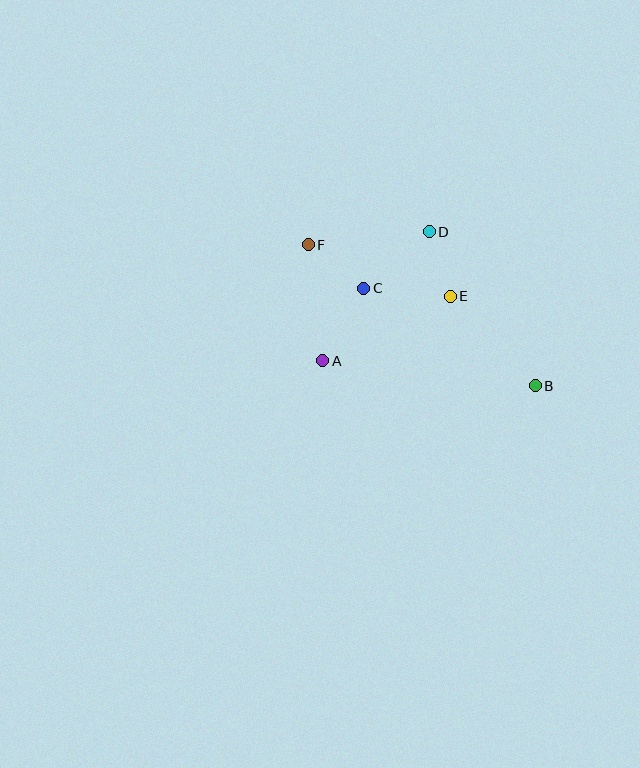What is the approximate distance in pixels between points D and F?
The distance between D and F is approximately 122 pixels.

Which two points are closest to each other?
Points D and E are closest to each other.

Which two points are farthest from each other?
Points B and F are farthest from each other.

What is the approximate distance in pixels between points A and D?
The distance between A and D is approximately 167 pixels.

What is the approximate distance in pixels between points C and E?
The distance between C and E is approximately 87 pixels.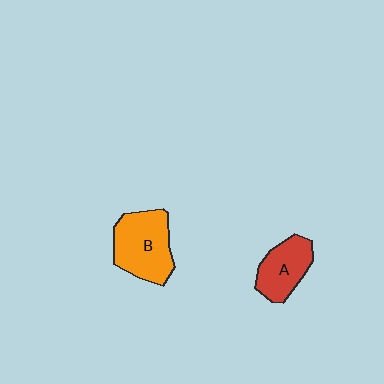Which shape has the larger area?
Shape B (orange).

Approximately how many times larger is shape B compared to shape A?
Approximately 1.4 times.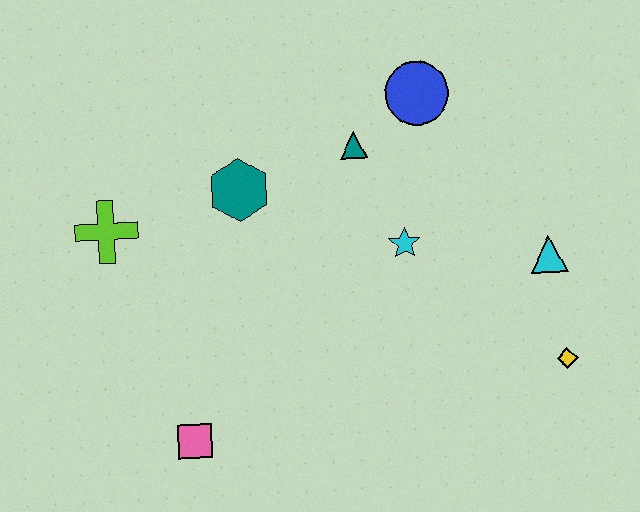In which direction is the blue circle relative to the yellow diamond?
The blue circle is above the yellow diamond.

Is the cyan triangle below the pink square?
No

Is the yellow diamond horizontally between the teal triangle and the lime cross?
No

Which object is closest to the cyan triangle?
The yellow diamond is closest to the cyan triangle.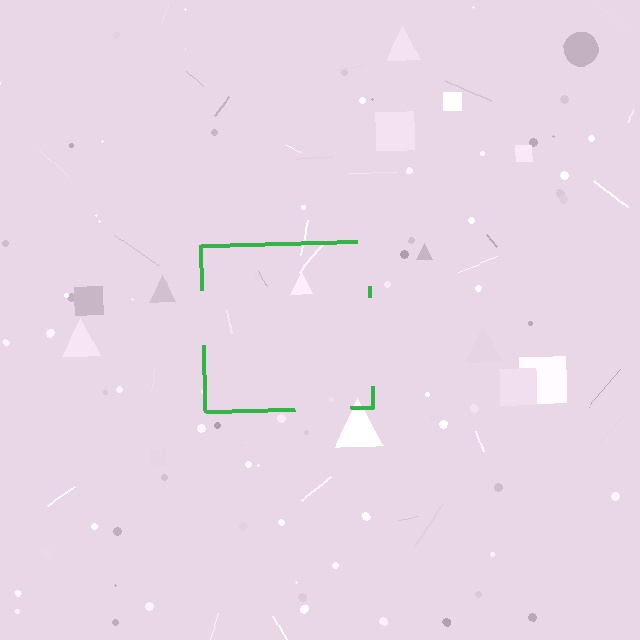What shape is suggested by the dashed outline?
The dashed outline suggests a square.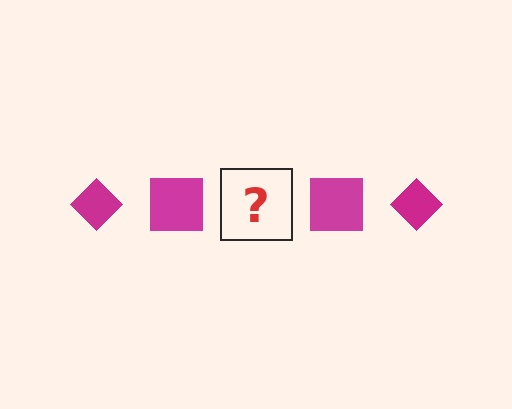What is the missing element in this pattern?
The missing element is a magenta diamond.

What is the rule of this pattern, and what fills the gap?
The rule is that the pattern cycles through diamond, square shapes in magenta. The gap should be filled with a magenta diamond.